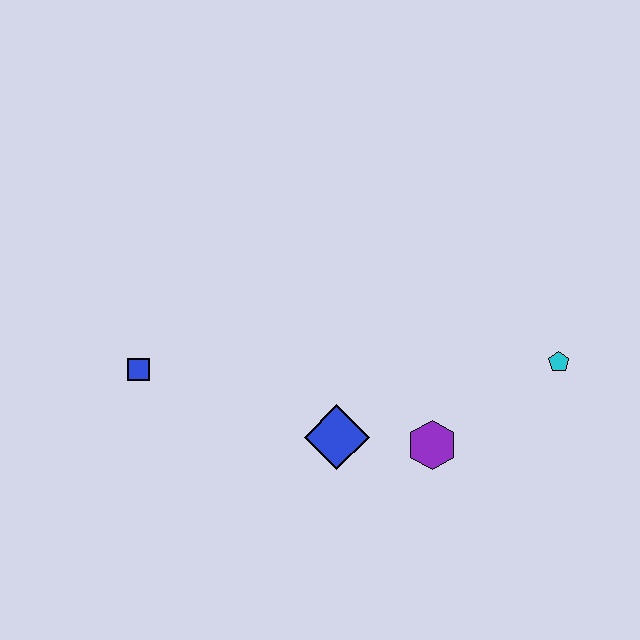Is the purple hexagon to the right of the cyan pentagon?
No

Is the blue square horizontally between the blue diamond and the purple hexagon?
No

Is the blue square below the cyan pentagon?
Yes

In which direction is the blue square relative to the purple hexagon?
The blue square is to the left of the purple hexagon.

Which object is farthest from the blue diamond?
The cyan pentagon is farthest from the blue diamond.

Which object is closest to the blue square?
The blue diamond is closest to the blue square.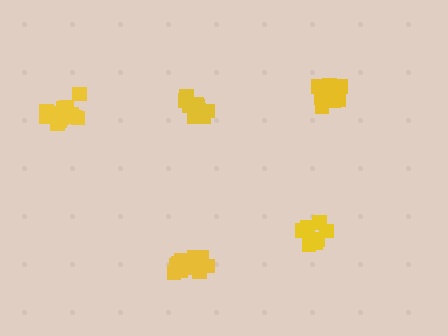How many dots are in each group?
Group 1: 11 dots, Group 2: 13 dots, Group 3: 8 dots, Group 4: 8 dots, Group 5: 14 dots (54 total).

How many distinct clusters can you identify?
There are 5 distinct clusters.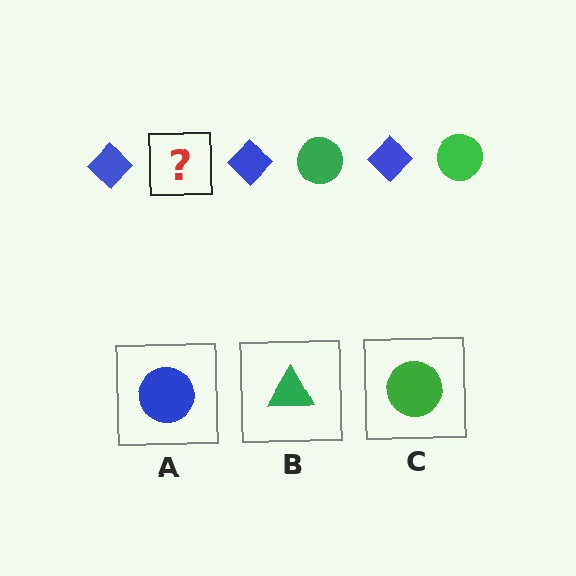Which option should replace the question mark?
Option C.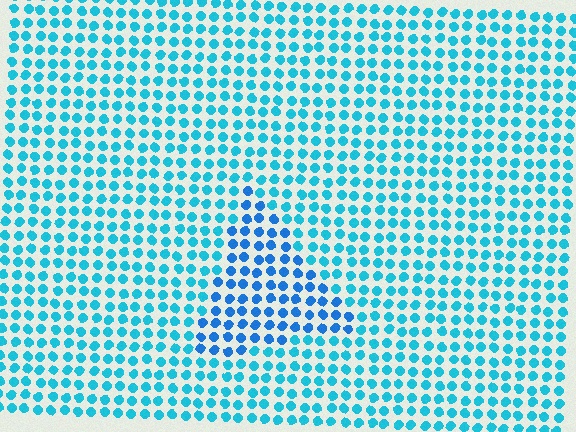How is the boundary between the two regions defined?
The boundary is defined purely by a slight shift in hue (about 24 degrees). Spacing, size, and orientation are identical on both sides.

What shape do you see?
I see a triangle.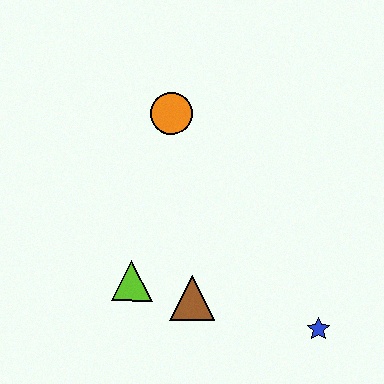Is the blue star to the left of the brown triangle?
No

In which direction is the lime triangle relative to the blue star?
The lime triangle is to the left of the blue star.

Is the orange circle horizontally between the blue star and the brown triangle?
No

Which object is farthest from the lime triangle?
The blue star is farthest from the lime triangle.